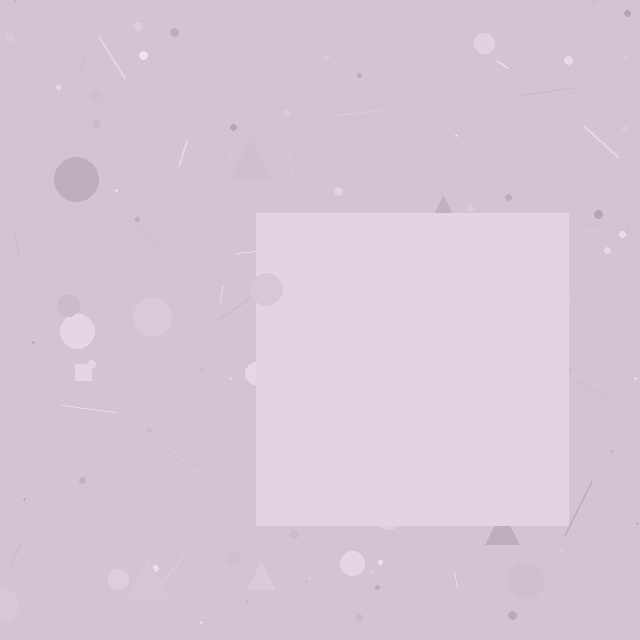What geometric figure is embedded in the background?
A square is embedded in the background.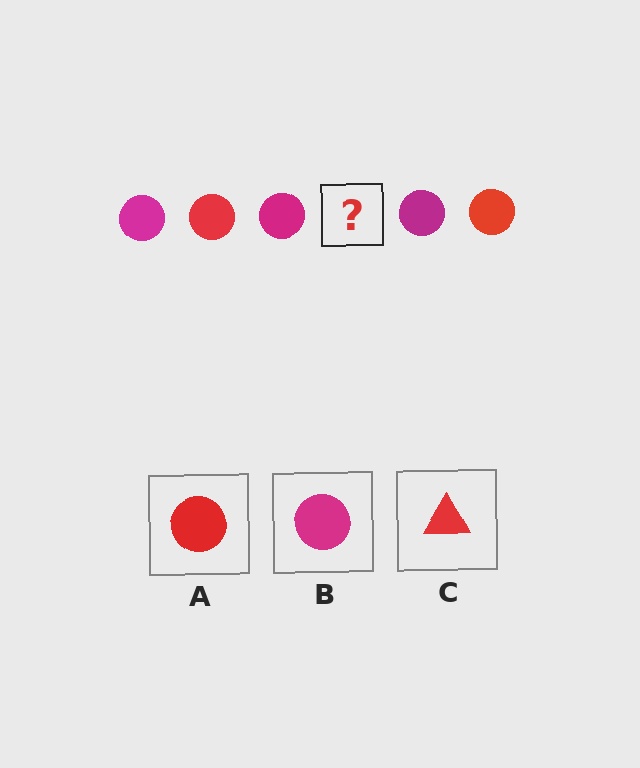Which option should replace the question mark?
Option A.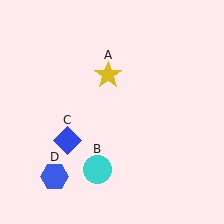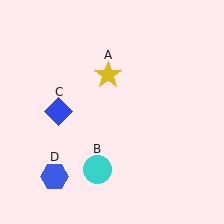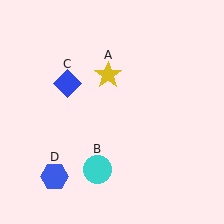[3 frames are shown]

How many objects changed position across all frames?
1 object changed position: blue diamond (object C).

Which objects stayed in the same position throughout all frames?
Yellow star (object A) and cyan circle (object B) and blue hexagon (object D) remained stationary.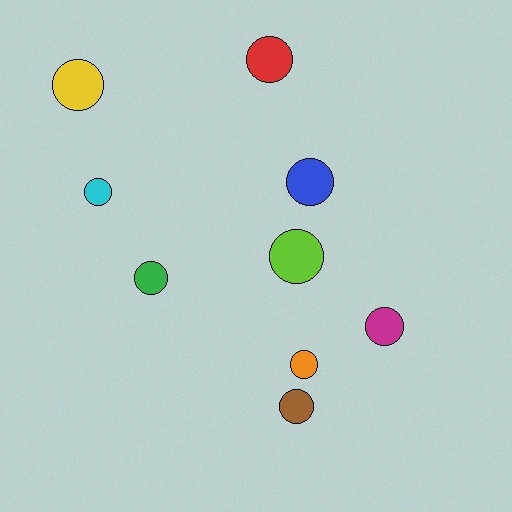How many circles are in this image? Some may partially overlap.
There are 9 circles.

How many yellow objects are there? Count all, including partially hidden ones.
There is 1 yellow object.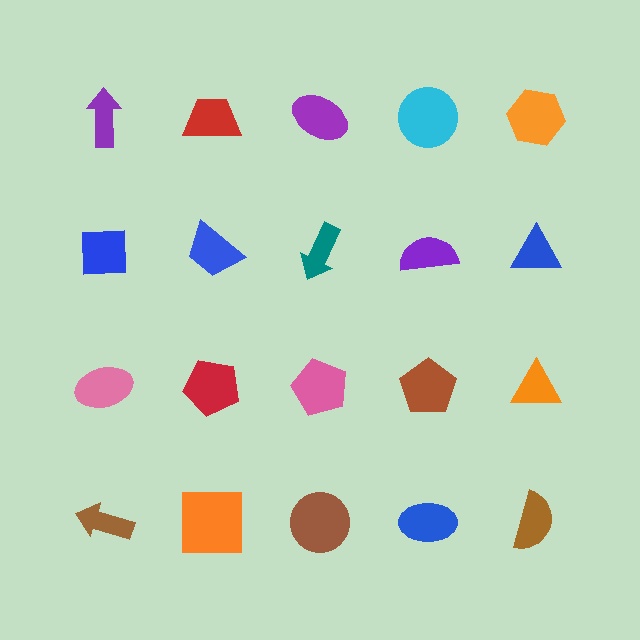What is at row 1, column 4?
A cyan circle.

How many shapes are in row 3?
5 shapes.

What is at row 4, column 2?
An orange square.